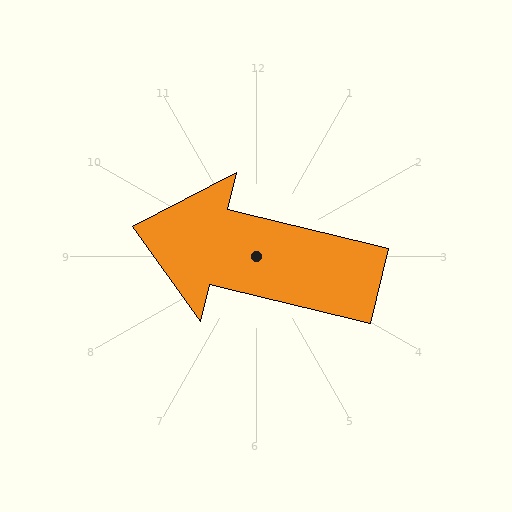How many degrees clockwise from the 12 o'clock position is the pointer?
Approximately 284 degrees.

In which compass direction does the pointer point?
West.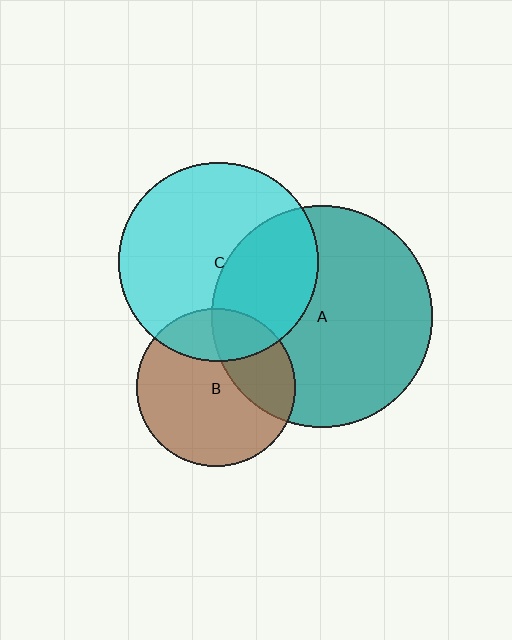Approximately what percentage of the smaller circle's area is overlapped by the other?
Approximately 25%.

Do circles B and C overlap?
Yes.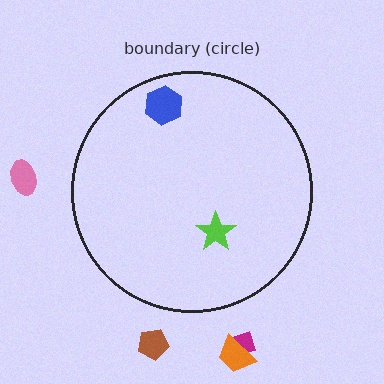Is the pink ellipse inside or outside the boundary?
Outside.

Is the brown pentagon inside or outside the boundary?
Outside.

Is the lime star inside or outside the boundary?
Inside.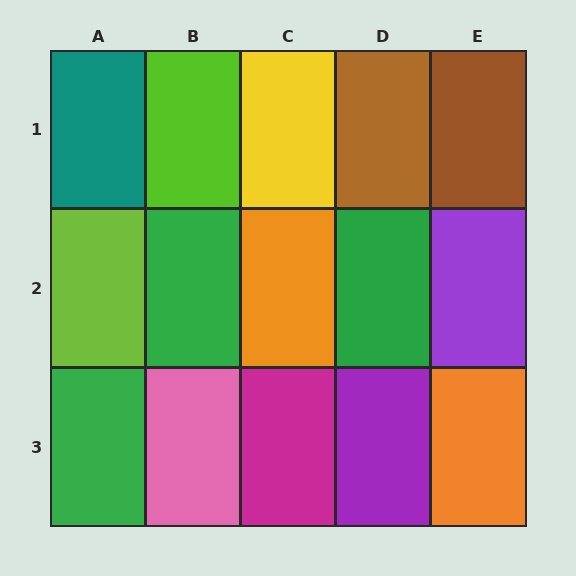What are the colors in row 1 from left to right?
Teal, lime, yellow, brown, brown.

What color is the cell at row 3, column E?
Orange.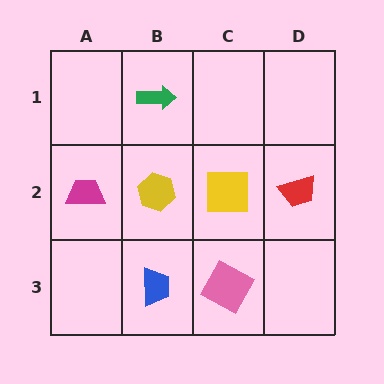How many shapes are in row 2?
4 shapes.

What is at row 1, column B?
A green arrow.